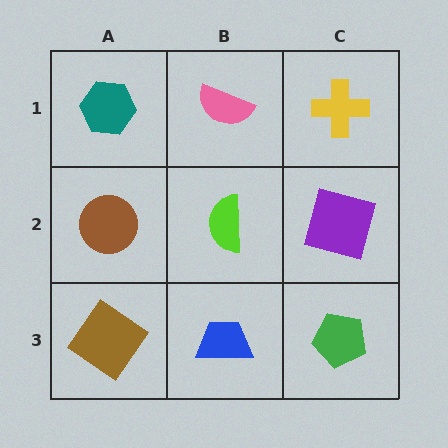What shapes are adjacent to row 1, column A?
A brown circle (row 2, column A), a pink semicircle (row 1, column B).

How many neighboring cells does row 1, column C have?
2.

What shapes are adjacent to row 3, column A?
A brown circle (row 2, column A), a blue trapezoid (row 3, column B).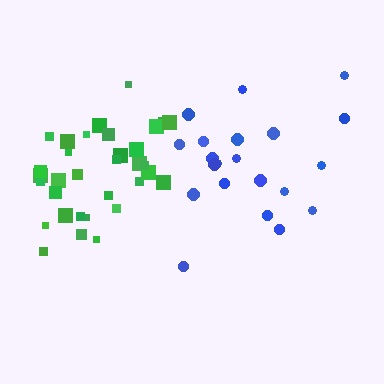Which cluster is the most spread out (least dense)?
Blue.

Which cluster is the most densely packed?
Green.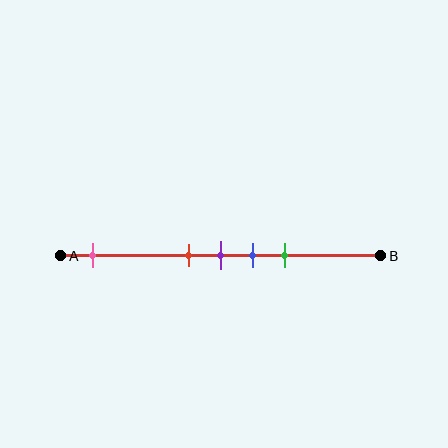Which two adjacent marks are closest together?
The red and purple marks are the closest adjacent pair.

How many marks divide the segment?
There are 5 marks dividing the segment.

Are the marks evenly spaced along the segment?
No, the marks are not evenly spaced.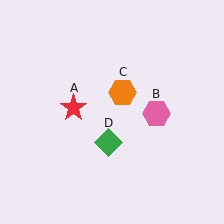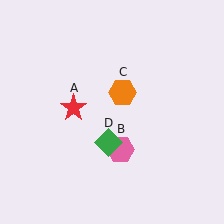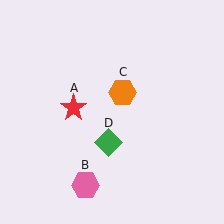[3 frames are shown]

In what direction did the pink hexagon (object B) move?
The pink hexagon (object B) moved down and to the left.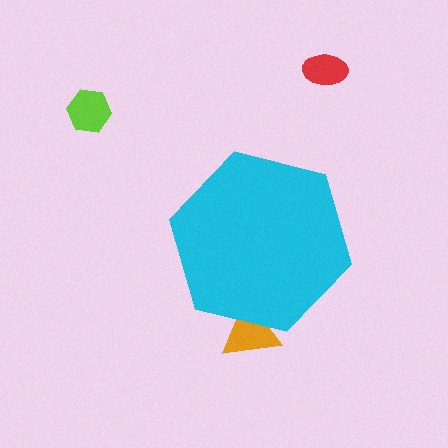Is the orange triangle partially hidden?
Yes, the orange triangle is partially hidden behind the cyan hexagon.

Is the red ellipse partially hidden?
No, the red ellipse is fully visible.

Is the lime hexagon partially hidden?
No, the lime hexagon is fully visible.